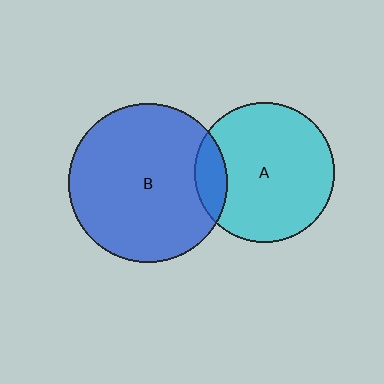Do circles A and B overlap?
Yes.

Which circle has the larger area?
Circle B (blue).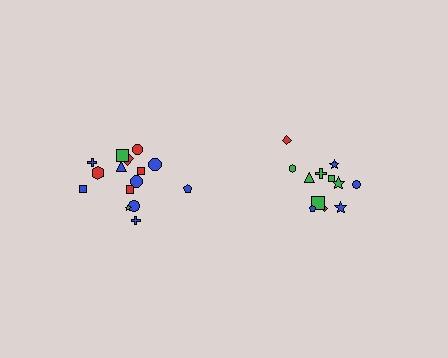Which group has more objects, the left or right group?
The left group.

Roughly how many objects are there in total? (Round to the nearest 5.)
Roughly 25 objects in total.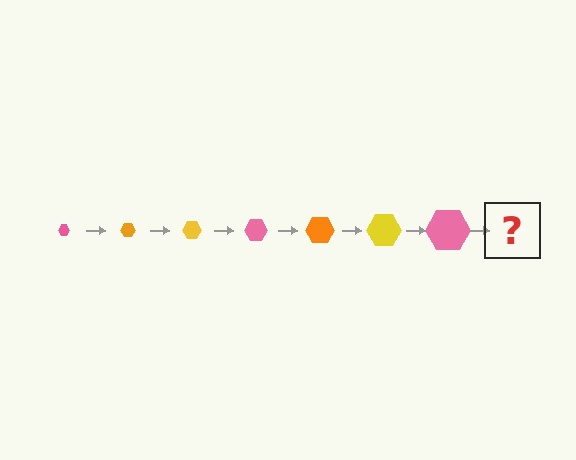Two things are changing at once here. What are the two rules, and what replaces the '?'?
The two rules are that the hexagon grows larger each step and the color cycles through pink, orange, and yellow. The '?' should be an orange hexagon, larger than the previous one.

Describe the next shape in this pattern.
It should be an orange hexagon, larger than the previous one.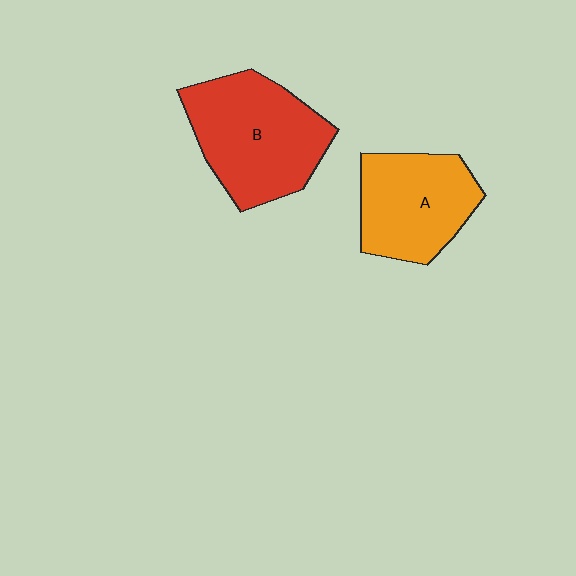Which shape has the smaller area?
Shape A (orange).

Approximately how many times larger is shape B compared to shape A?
Approximately 1.3 times.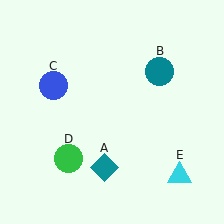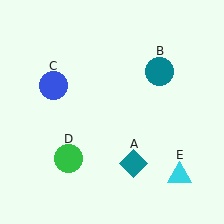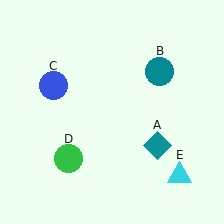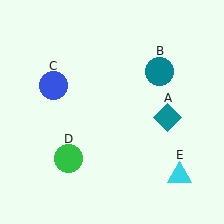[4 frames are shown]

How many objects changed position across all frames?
1 object changed position: teal diamond (object A).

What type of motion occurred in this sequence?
The teal diamond (object A) rotated counterclockwise around the center of the scene.